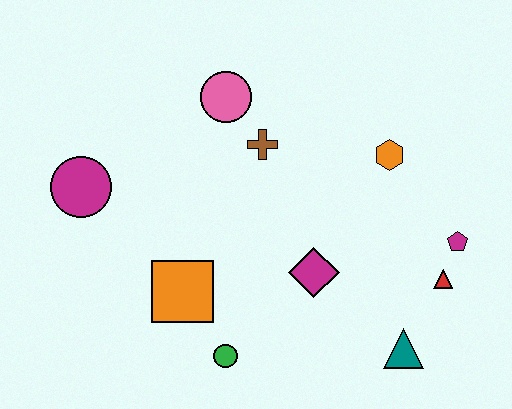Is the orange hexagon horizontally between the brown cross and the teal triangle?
Yes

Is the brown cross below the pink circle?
Yes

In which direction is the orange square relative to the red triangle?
The orange square is to the left of the red triangle.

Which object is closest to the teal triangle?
The red triangle is closest to the teal triangle.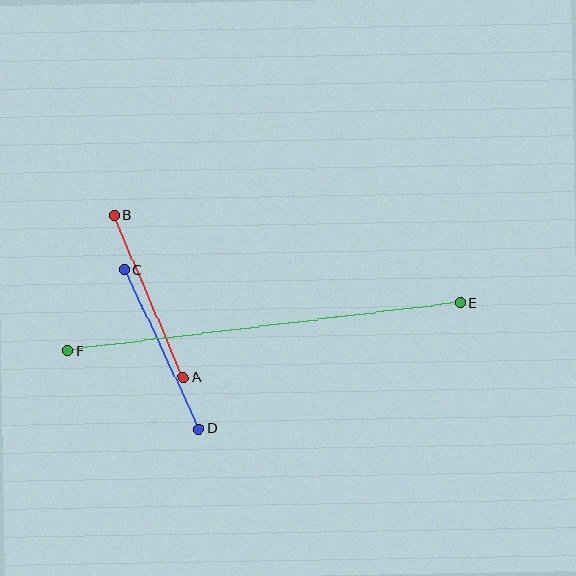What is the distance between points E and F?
The distance is approximately 395 pixels.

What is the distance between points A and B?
The distance is approximately 176 pixels.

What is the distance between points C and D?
The distance is approximately 176 pixels.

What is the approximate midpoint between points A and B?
The midpoint is at approximately (148, 296) pixels.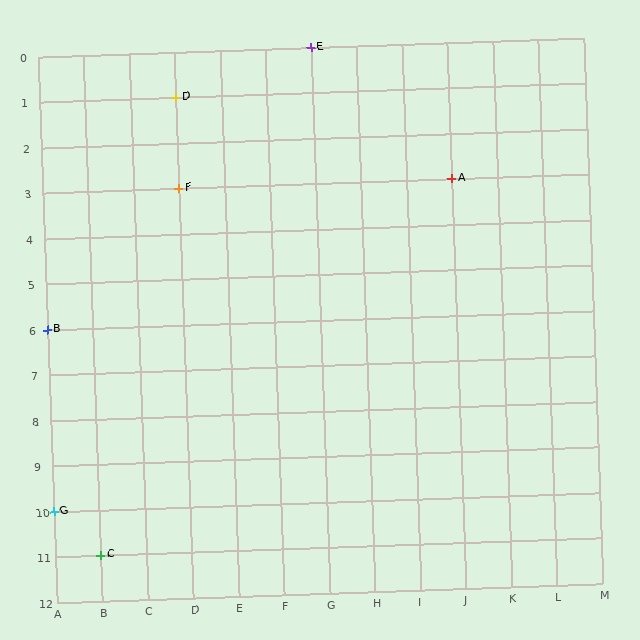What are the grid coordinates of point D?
Point D is at grid coordinates (D, 1).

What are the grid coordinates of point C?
Point C is at grid coordinates (B, 11).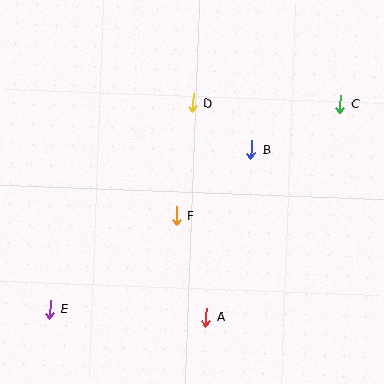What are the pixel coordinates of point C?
Point C is at (340, 104).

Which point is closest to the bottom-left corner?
Point E is closest to the bottom-left corner.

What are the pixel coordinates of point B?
Point B is at (251, 149).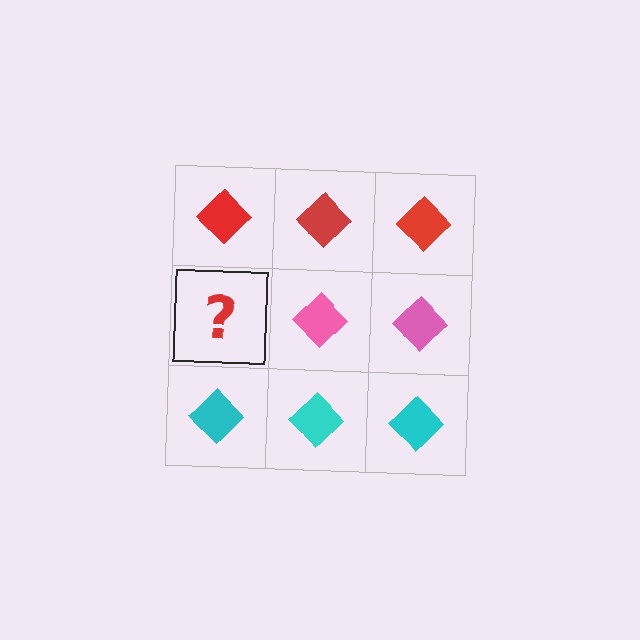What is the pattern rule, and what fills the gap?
The rule is that each row has a consistent color. The gap should be filled with a pink diamond.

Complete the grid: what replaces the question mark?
The question mark should be replaced with a pink diamond.